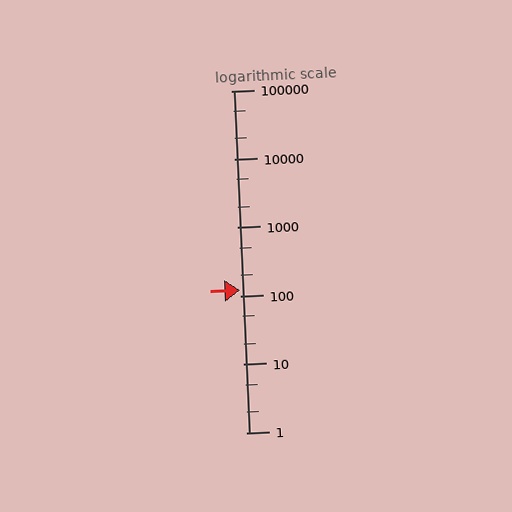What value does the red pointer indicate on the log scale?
The pointer indicates approximately 120.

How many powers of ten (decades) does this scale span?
The scale spans 5 decades, from 1 to 100000.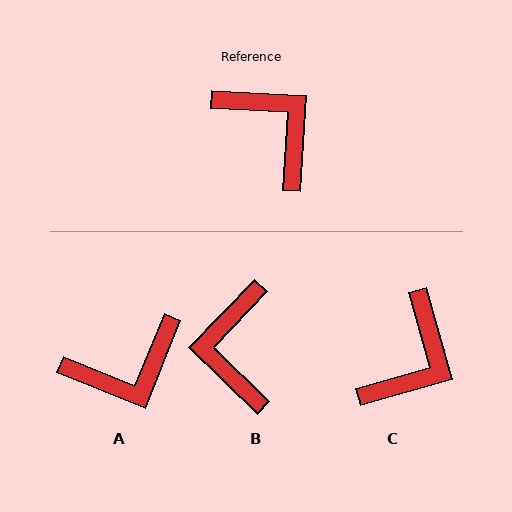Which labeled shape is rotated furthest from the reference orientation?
B, about 139 degrees away.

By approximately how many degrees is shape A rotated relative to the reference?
Approximately 109 degrees clockwise.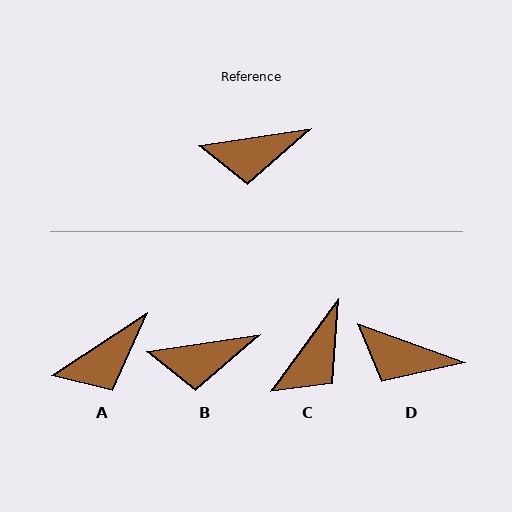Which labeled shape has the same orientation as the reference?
B.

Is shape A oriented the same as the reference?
No, it is off by about 25 degrees.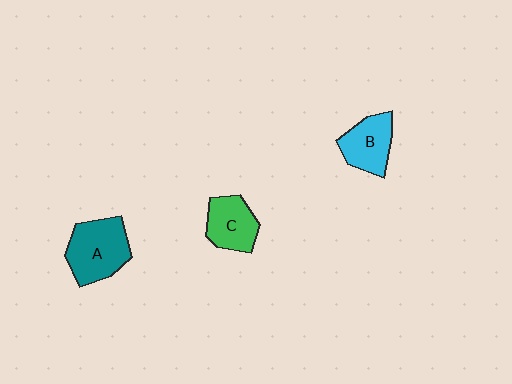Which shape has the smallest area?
Shape C (green).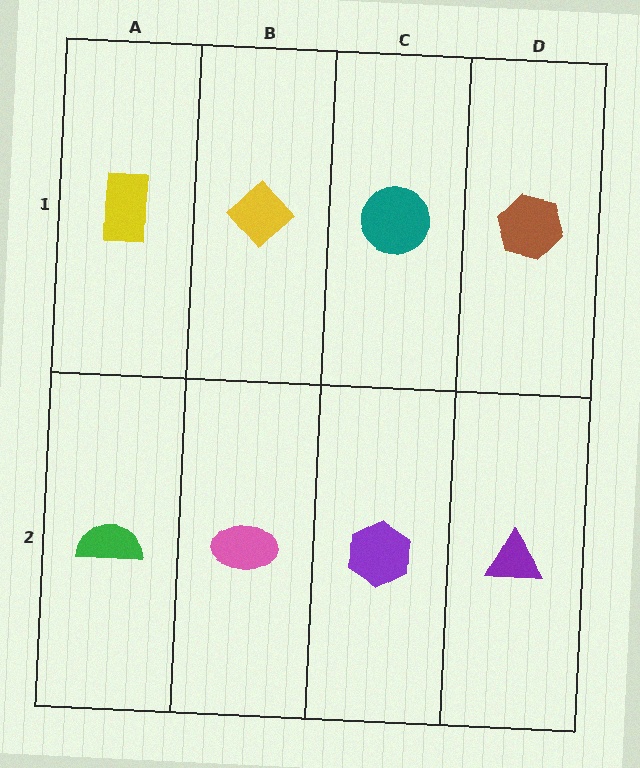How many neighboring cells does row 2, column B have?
3.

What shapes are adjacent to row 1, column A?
A green semicircle (row 2, column A), a yellow diamond (row 1, column B).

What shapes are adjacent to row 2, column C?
A teal circle (row 1, column C), a pink ellipse (row 2, column B), a purple triangle (row 2, column D).